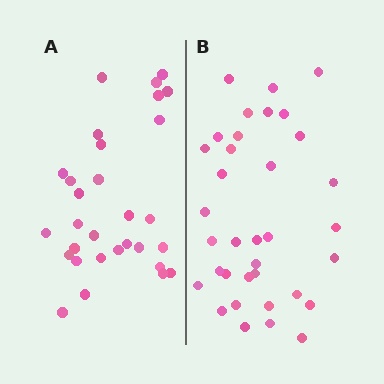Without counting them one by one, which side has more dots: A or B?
Region B (the right region) has more dots.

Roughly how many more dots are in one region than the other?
Region B has about 5 more dots than region A.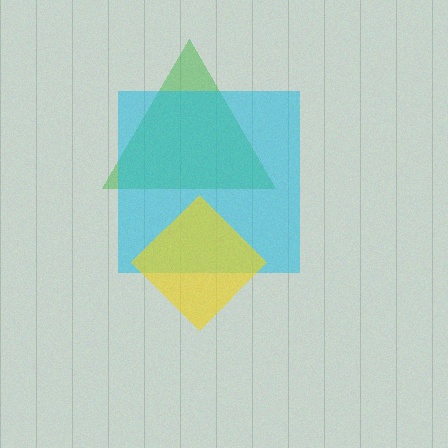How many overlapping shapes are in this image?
There are 3 overlapping shapes in the image.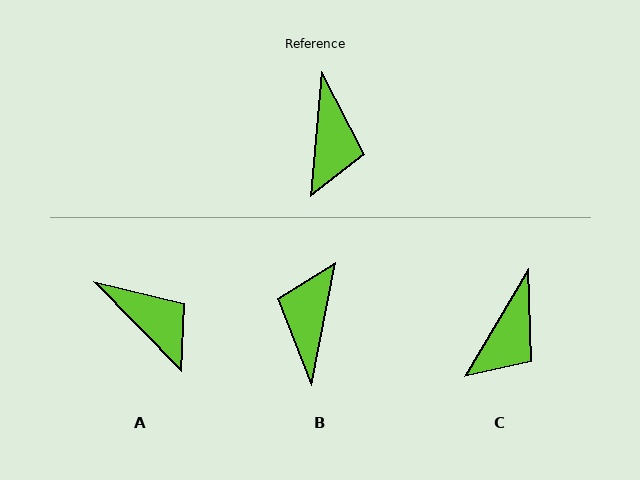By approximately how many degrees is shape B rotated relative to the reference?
Approximately 174 degrees counter-clockwise.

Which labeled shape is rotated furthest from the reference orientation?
B, about 174 degrees away.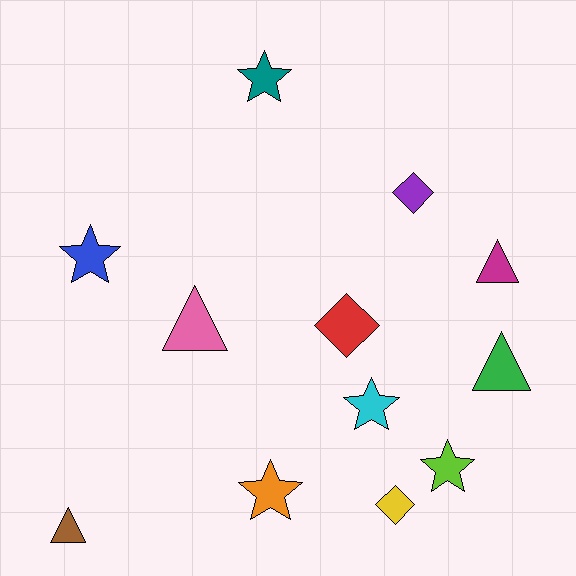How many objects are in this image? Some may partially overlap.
There are 12 objects.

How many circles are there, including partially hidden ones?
There are no circles.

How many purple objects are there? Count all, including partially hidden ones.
There is 1 purple object.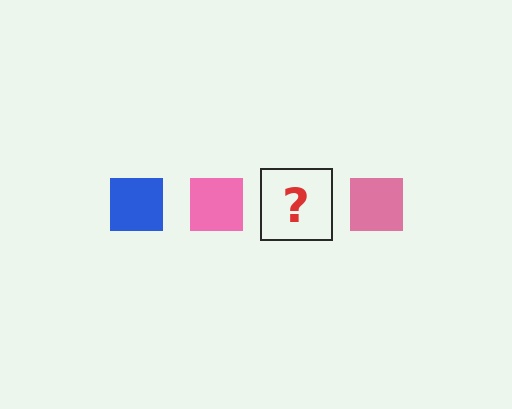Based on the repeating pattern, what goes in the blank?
The blank should be a blue square.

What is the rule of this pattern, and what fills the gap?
The rule is that the pattern cycles through blue, pink squares. The gap should be filled with a blue square.